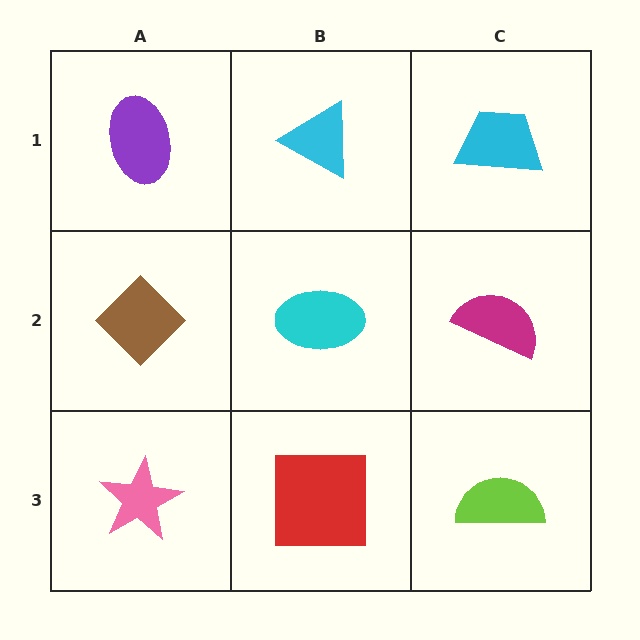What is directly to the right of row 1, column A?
A cyan triangle.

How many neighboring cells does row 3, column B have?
3.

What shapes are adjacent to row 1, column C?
A magenta semicircle (row 2, column C), a cyan triangle (row 1, column B).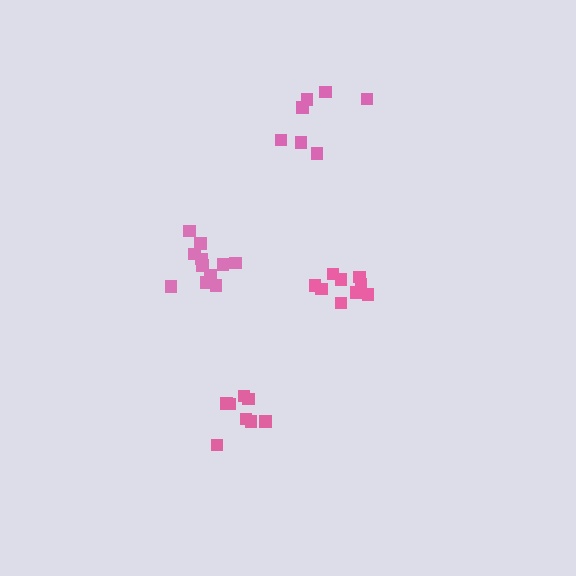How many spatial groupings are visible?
There are 4 spatial groupings.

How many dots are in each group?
Group 1: 11 dots, Group 2: 8 dots, Group 3: 7 dots, Group 4: 9 dots (35 total).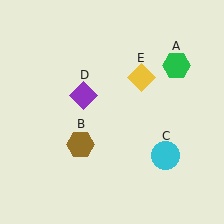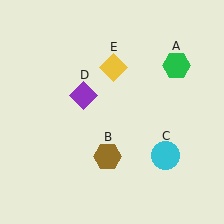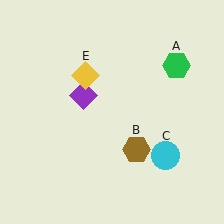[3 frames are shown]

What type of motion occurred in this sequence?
The brown hexagon (object B), yellow diamond (object E) rotated counterclockwise around the center of the scene.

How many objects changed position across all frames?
2 objects changed position: brown hexagon (object B), yellow diamond (object E).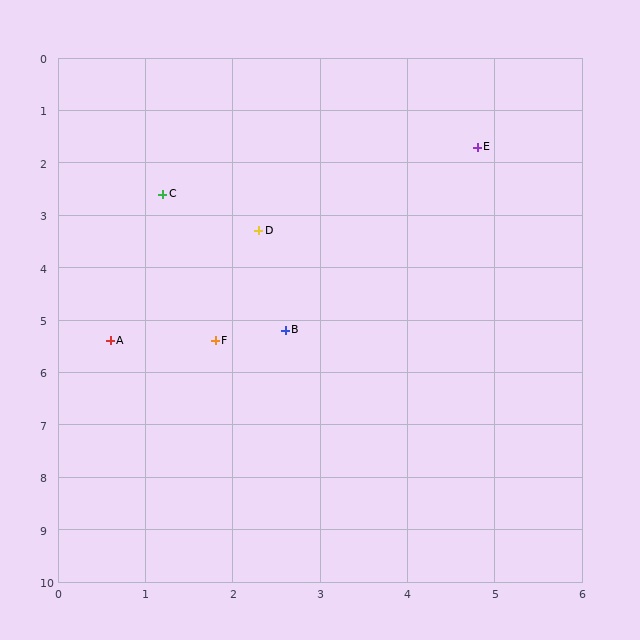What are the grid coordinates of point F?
Point F is at approximately (1.8, 5.4).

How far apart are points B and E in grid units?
Points B and E are about 4.1 grid units apart.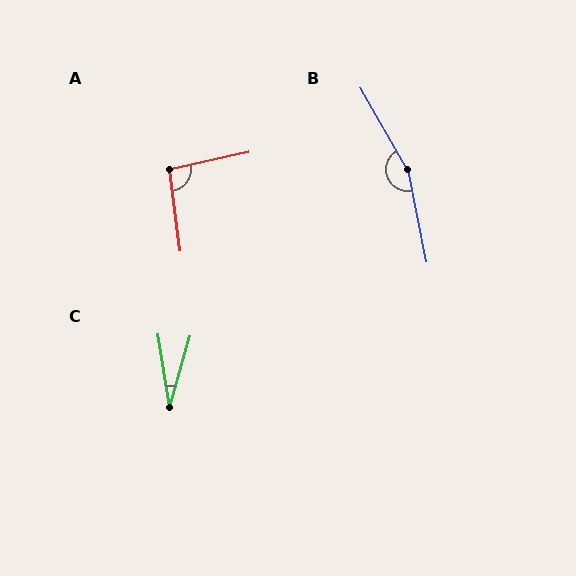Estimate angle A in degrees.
Approximately 95 degrees.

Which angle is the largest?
B, at approximately 162 degrees.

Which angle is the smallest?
C, at approximately 24 degrees.